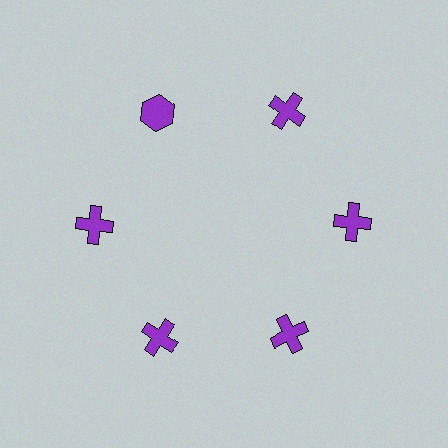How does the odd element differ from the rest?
It has a different shape: hexagon instead of cross.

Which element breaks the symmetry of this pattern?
The purple hexagon at roughly the 11 o'clock position breaks the symmetry. All other shapes are purple crosses.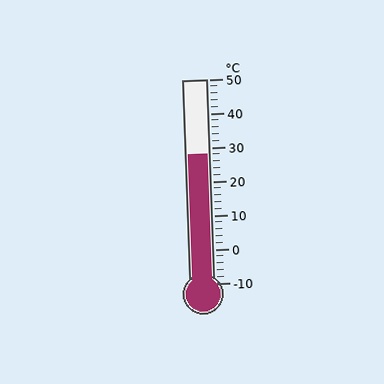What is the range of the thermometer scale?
The thermometer scale ranges from -10°C to 50°C.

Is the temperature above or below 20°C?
The temperature is above 20°C.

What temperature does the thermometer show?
The thermometer shows approximately 28°C.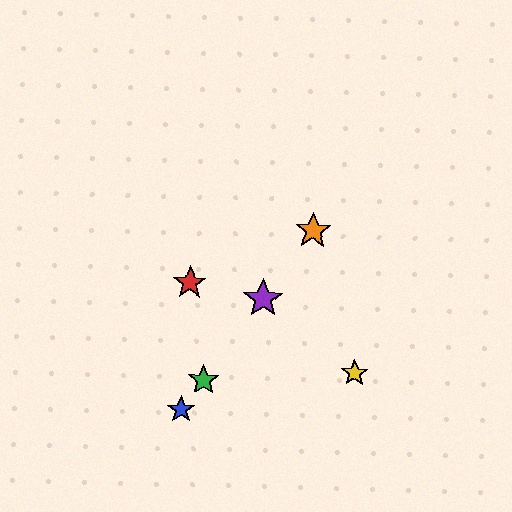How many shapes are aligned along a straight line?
4 shapes (the blue star, the green star, the purple star, the orange star) are aligned along a straight line.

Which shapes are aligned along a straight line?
The blue star, the green star, the purple star, the orange star are aligned along a straight line.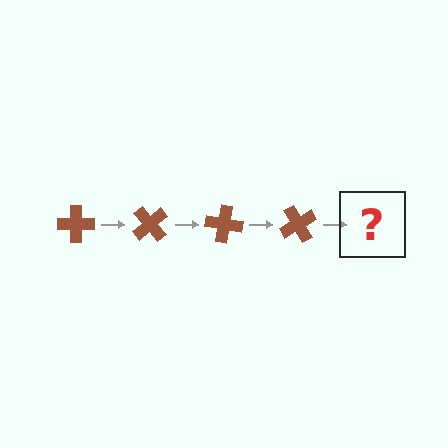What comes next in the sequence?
The next element should be a brown cross rotated 200 degrees.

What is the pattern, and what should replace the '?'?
The pattern is that the cross rotates 50 degrees each step. The '?' should be a brown cross rotated 200 degrees.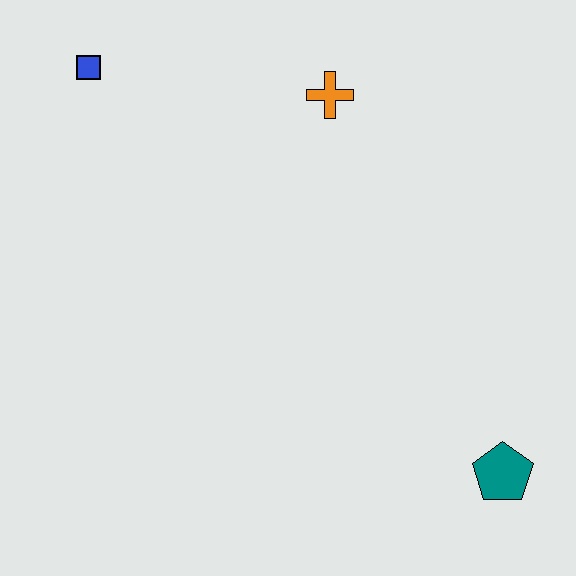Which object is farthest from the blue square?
The teal pentagon is farthest from the blue square.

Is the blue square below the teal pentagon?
No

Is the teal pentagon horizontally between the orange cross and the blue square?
No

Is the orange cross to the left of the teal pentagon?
Yes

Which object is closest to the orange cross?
The blue square is closest to the orange cross.